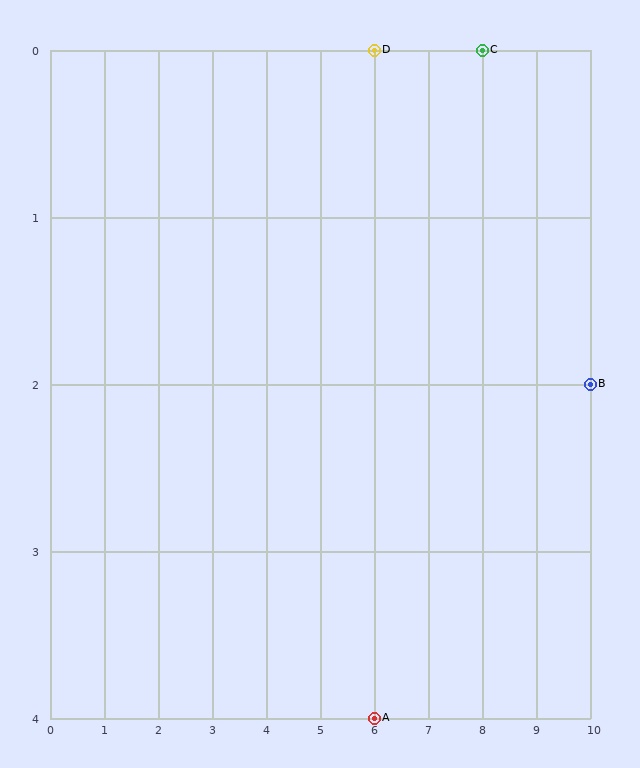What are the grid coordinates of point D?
Point D is at grid coordinates (6, 0).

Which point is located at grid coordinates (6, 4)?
Point A is at (6, 4).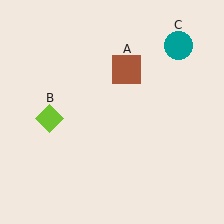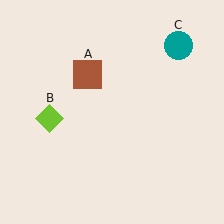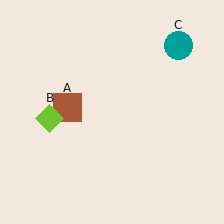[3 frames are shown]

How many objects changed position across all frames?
1 object changed position: brown square (object A).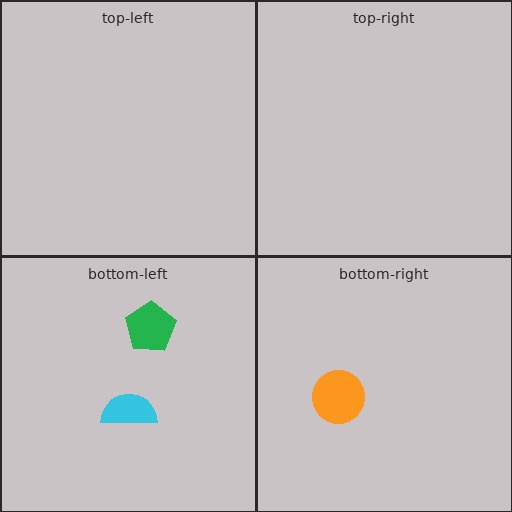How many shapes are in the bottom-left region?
2.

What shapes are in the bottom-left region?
The cyan semicircle, the green pentagon.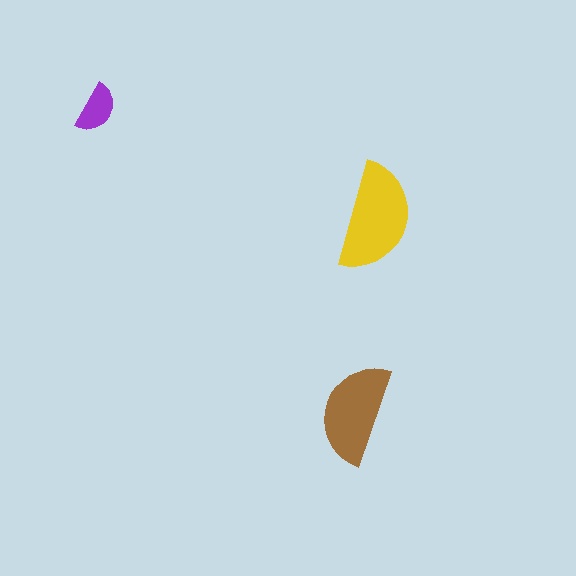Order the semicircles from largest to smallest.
the yellow one, the brown one, the purple one.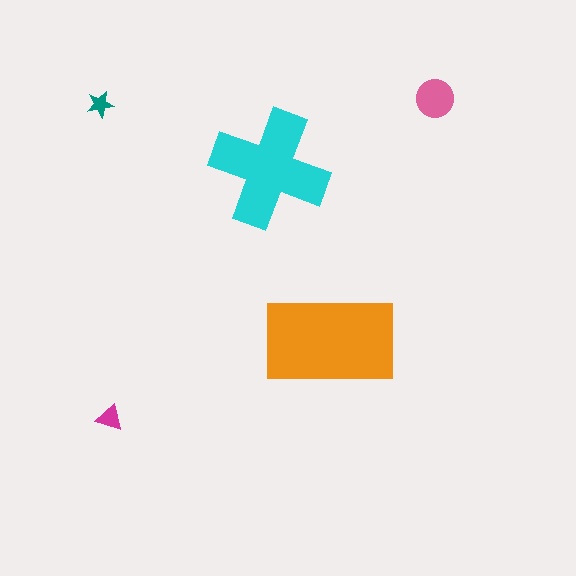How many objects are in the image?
There are 5 objects in the image.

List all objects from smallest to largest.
The teal star, the magenta triangle, the pink circle, the cyan cross, the orange rectangle.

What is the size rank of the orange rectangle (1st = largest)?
1st.